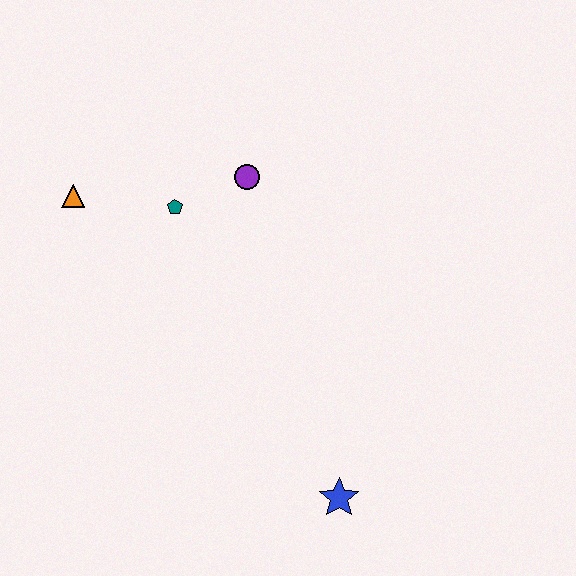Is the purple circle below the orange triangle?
No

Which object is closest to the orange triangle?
The teal pentagon is closest to the orange triangle.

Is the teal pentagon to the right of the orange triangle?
Yes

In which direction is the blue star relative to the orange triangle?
The blue star is below the orange triangle.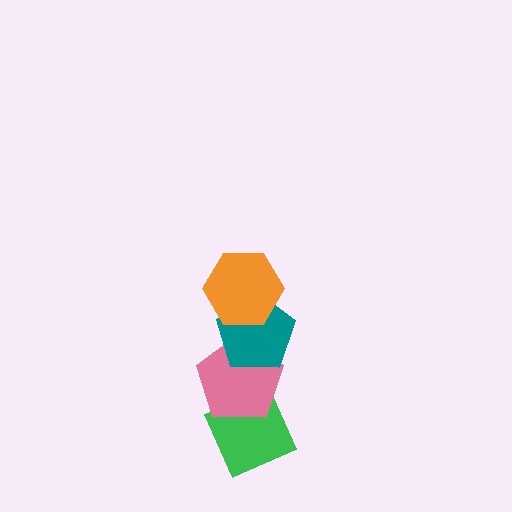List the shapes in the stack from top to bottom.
From top to bottom: the orange hexagon, the teal pentagon, the pink pentagon, the green diamond.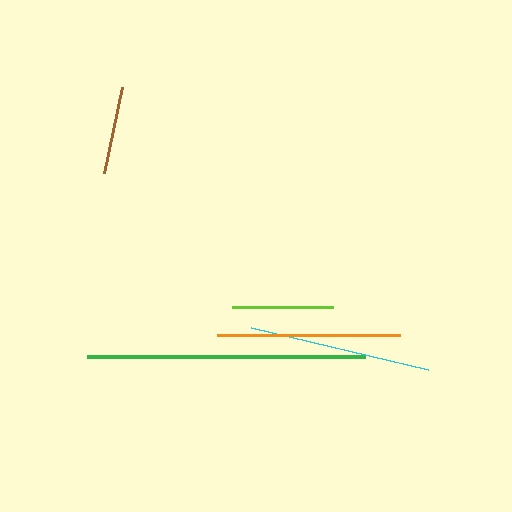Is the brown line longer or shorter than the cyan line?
The cyan line is longer than the brown line.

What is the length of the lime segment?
The lime segment is approximately 101 pixels long.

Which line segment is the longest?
The green line is the longest at approximately 278 pixels.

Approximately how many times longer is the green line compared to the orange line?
The green line is approximately 1.5 times the length of the orange line.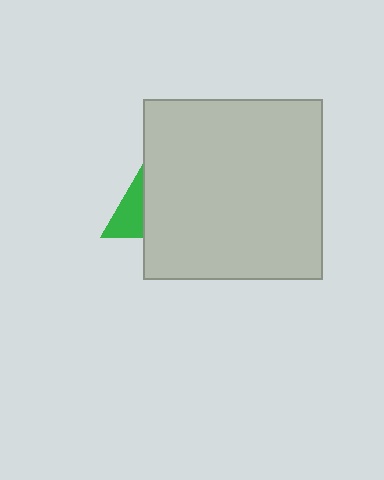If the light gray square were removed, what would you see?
You would see the complete green triangle.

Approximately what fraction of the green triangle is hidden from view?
Roughly 68% of the green triangle is hidden behind the light gray square.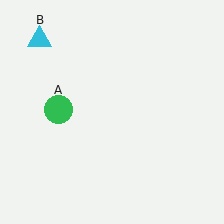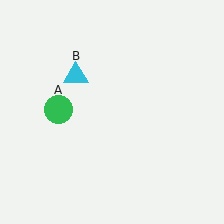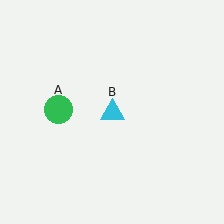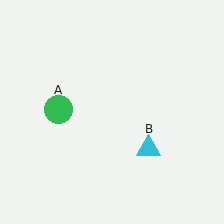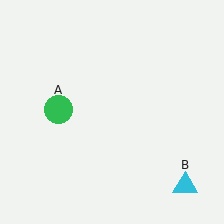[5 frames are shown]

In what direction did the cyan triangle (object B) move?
The cyan triangle (object B) moved down and to the right.